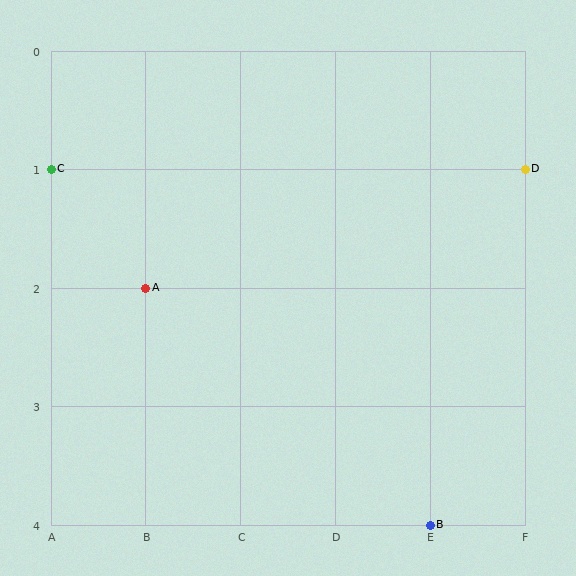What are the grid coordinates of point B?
Point B is at grid coordinates (E, 4).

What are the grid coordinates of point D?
Point D is at grid coordinates (F, 1).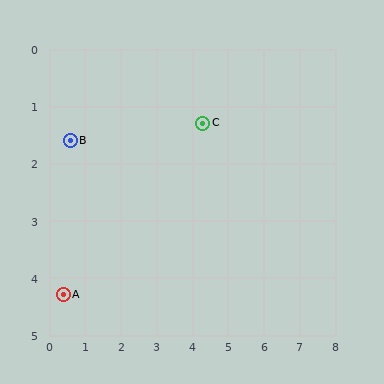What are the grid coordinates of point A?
Point A is at approximately (0.4, 4.3).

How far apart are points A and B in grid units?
Points A and B are about 2.7 grid units apart.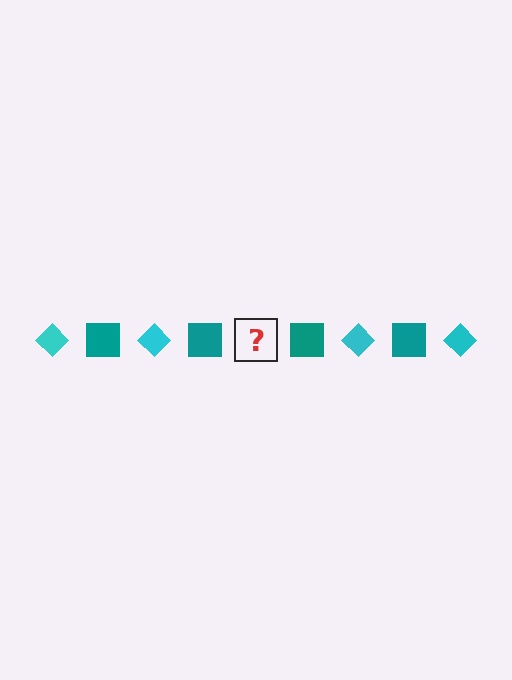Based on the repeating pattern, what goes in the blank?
The blank should be a cyan diamond.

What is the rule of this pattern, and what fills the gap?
The rule is that the pattern alternates between cyan diamond and teal square. The gap should be filled with a cyan diamond.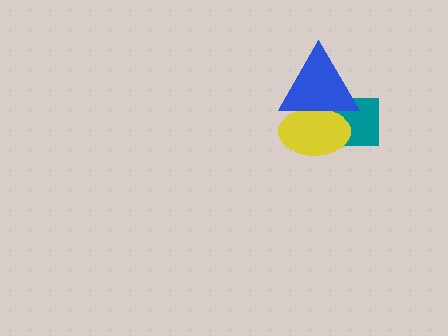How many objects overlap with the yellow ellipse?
2 objects overlap with the yellow ellipse.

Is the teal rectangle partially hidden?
Yes, it is partially covered by another shape.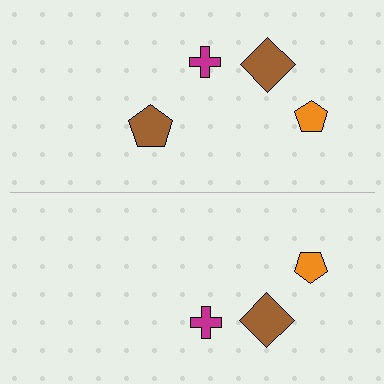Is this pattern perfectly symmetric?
No, the pattern is not perfectly symmetric. A brown pentagon is missing from the bottom side.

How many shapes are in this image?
There are 7 shapes in this image.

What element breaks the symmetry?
A brown pentagon is missing from the bottom side.